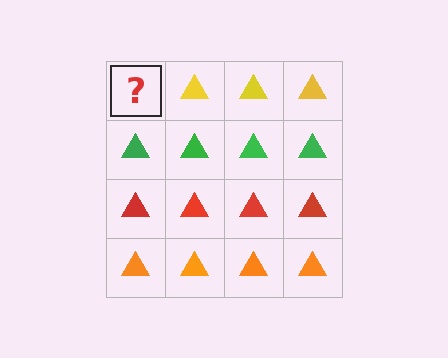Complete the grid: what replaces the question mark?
The question mark should be replaced with a yellow triangle.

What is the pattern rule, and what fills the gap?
The rule is that each row has a consistent color. The gap should be filled with a yellow triangle.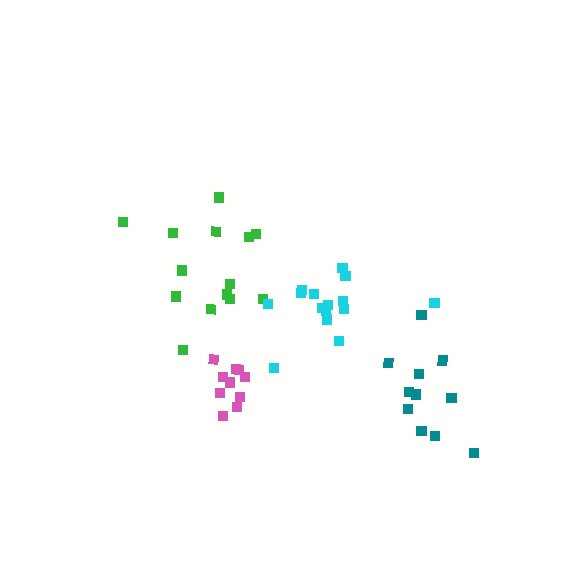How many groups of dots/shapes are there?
There are 4 groups.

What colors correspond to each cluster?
The clusters are colored: green, pink, cyan, teal.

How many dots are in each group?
Group 1: 14 dots, Group 2: 10 dots, Group 3: 15 dots, Group 4: 11 dots (50 total).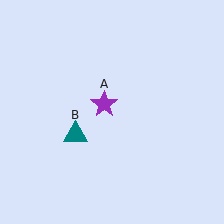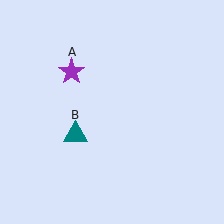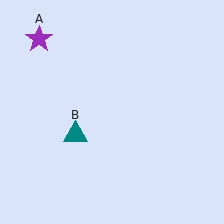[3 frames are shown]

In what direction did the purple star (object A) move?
The purple star (object A) moved up and to the left.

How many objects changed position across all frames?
1 object changed position: purple star (object A).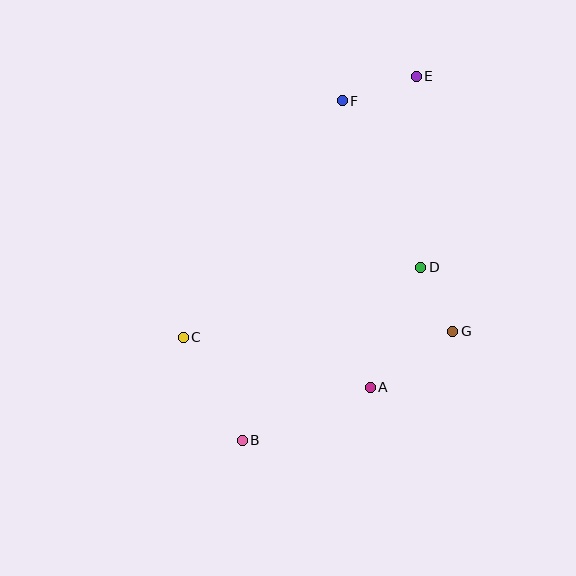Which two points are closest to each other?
Points D and G are closest to each other.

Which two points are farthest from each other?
Points B and E are farthest from each other.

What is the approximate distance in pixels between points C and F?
The distance between C and F is approximately 285 pixels.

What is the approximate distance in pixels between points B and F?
The distance between B and F is approximately 354 pixels.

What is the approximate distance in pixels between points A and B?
The distance between A and B is approximately 139 pixels.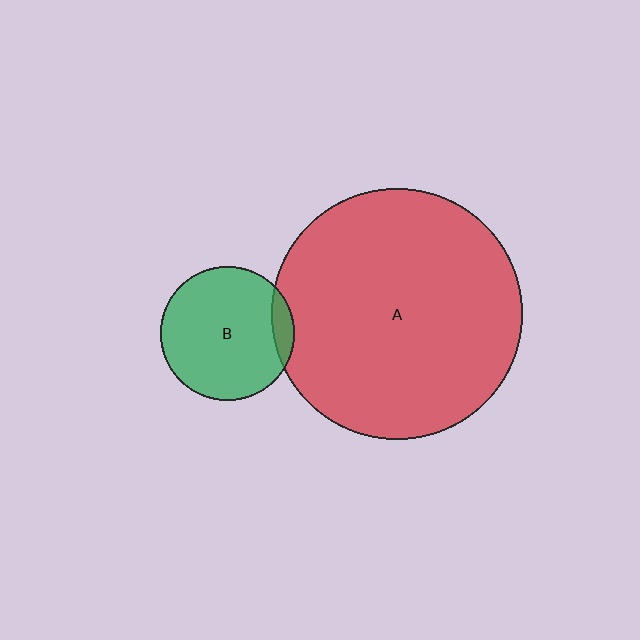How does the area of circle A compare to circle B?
Approximately 3.5 times.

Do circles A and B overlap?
Yes.